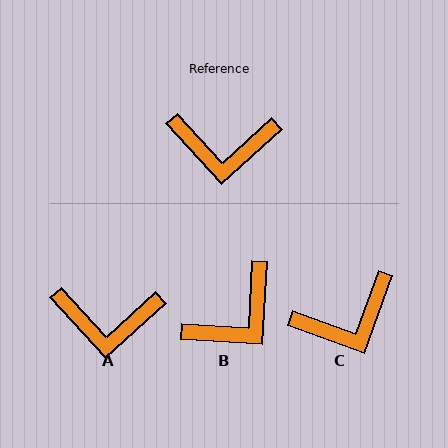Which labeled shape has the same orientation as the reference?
A.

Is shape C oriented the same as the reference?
No, it is off by about 28 degrees.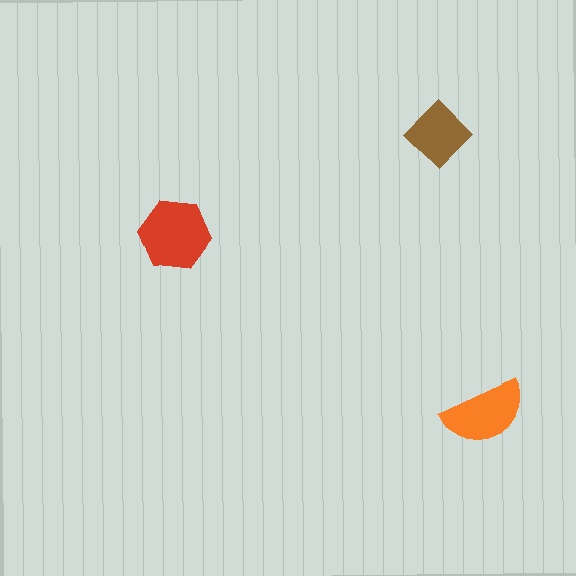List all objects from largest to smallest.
The red hexagon, the orange semicircle, the brown diamond.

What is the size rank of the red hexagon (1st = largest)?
1st.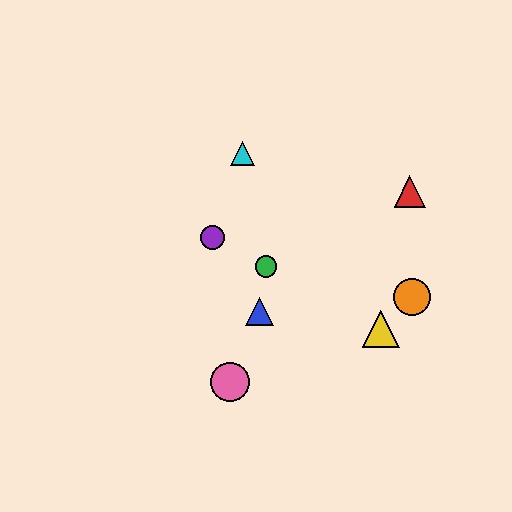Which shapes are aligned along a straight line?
The green circle, the yellow triangle, the purple circle are aligned along a straight line.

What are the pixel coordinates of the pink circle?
The pink circle is at (230, 382).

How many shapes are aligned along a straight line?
3 shapes (the green circle, the yellow triangle, the purple circle) are aligned along a straight line.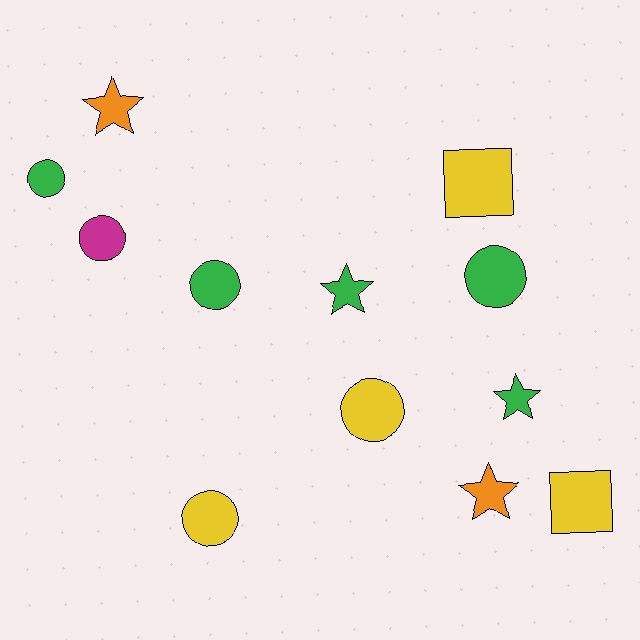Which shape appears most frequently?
Circle, with 6 objects.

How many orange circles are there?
There are no orange circles.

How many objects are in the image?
There are 12 objects.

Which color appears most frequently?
Green, with 5 objects.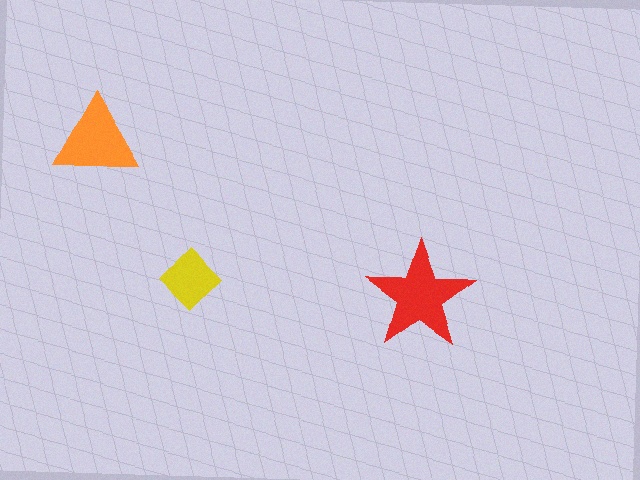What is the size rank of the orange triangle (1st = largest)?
2nd.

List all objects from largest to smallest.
The red star, the orange triangle, the yellow diamond.